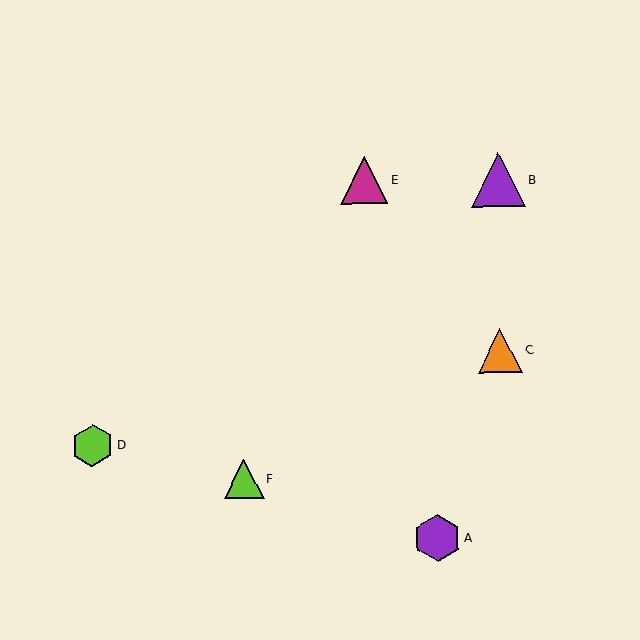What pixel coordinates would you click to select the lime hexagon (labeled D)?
Click at (92, 446) to select the lime hexagon D.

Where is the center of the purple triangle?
The center of the purple triangle is at (498, 180).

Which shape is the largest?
The purple triangle (labeled B) is the largest.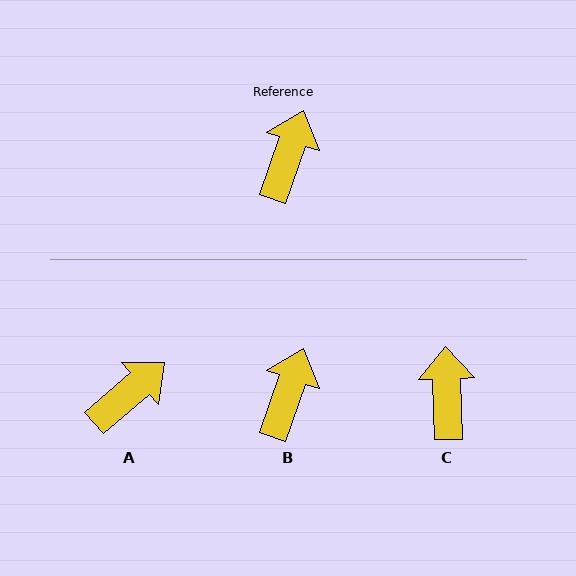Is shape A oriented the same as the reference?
No, it is off by about 30 degrees.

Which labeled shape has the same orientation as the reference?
B.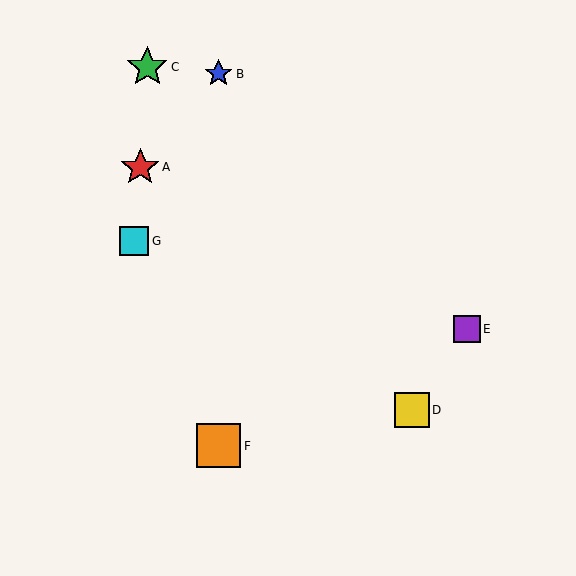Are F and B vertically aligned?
Yes, both are at x≈219.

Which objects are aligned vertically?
Objects B, F are aligned vertically.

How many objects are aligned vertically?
2 objects (B, F) are aligned vertically.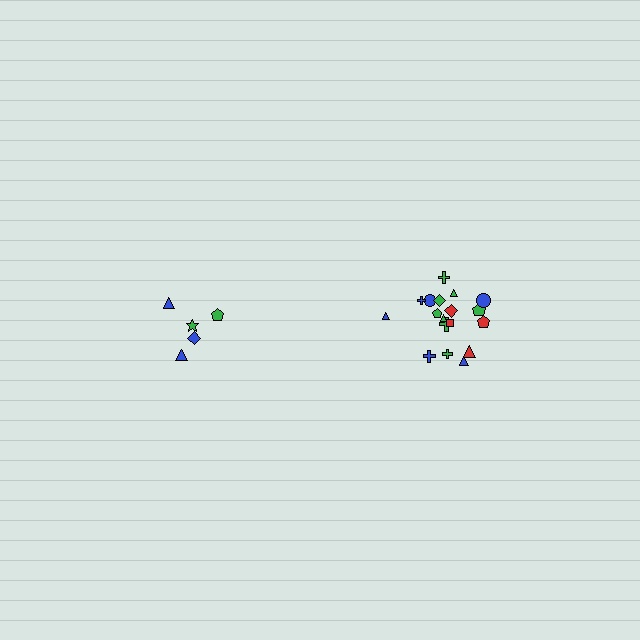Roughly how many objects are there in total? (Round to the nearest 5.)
Roughly 25 objects in total.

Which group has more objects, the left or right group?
The right group.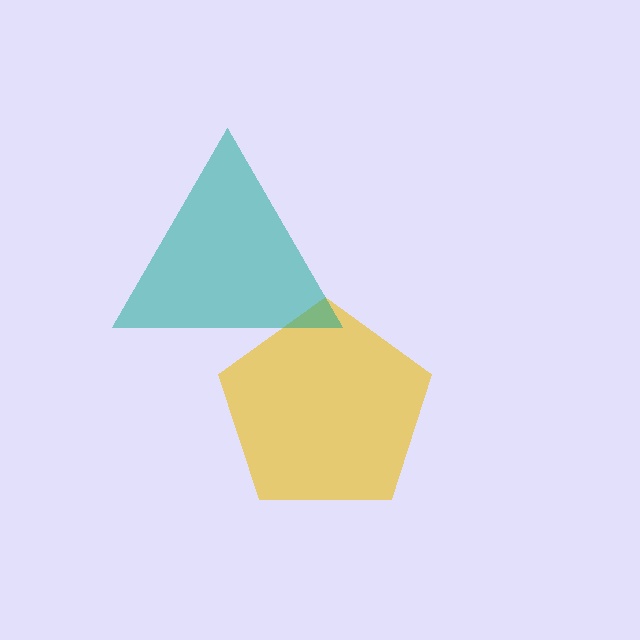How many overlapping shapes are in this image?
There are 2 overlapping shapes in the image.